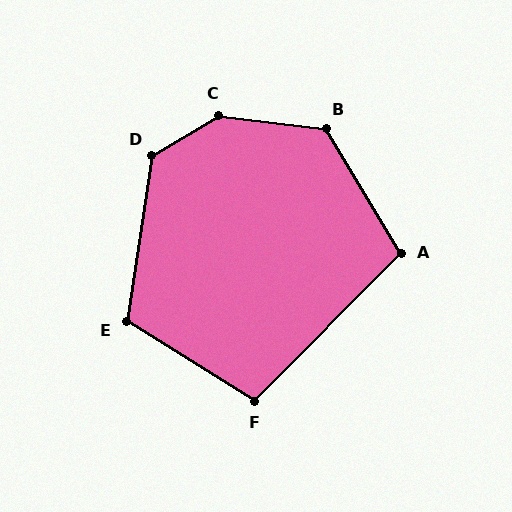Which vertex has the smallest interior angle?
F, at approximately 103 degrees.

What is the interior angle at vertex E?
Approximately 113 degrees (obtuse).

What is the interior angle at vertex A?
Approximately 104 degrees (obtuse).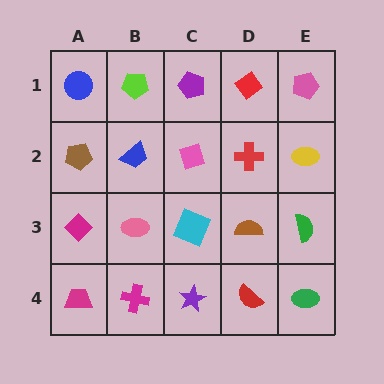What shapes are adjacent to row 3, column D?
A red cross (row 2, column D), a red semicircle (row 4, column D), a cyan square (row 3, column C), a green semicircle (row 3, column E).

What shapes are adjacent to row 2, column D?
A red diamond (row 1, column D), a brown semicircle (row 3, column D), a pink diamond (row 2, column C), a yellow ellipse (row 2, column E).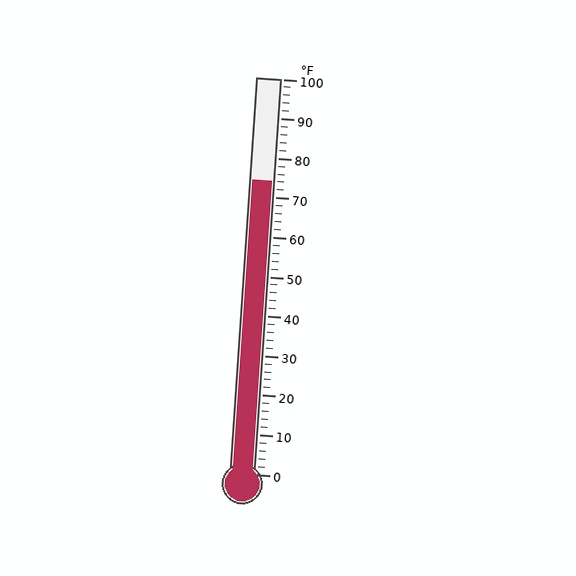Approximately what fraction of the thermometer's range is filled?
The thermometer is filled to approximately 75% of its range.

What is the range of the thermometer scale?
The thermometer scale ranges from 0°F to 100°F.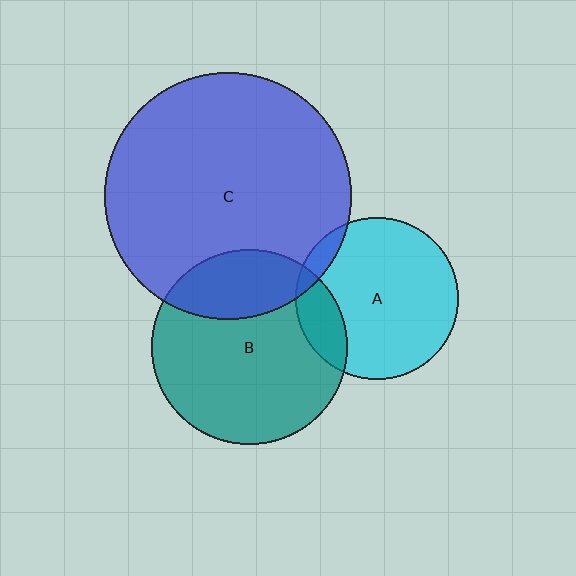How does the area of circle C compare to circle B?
Approximately 1.6 times.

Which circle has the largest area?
Circle C (blue).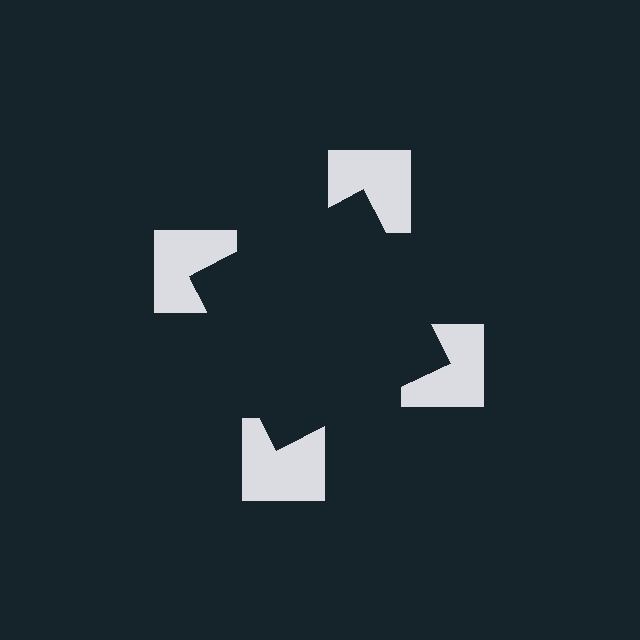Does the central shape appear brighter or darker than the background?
It typically appears slightly darker than the background, even though no actual brightness change is drawn.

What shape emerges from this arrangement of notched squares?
An illusory square — its edges are inferred from the aligned wedge cuts in the notched squares, not physically drawn.